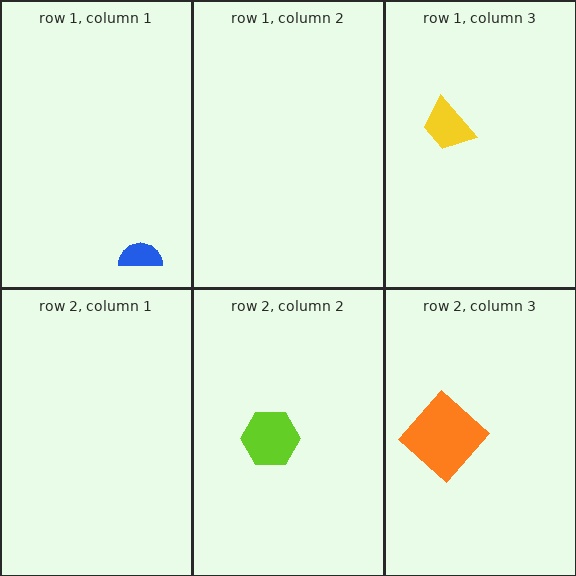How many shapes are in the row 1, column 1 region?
1.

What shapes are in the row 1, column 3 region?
The yellow trapezoid.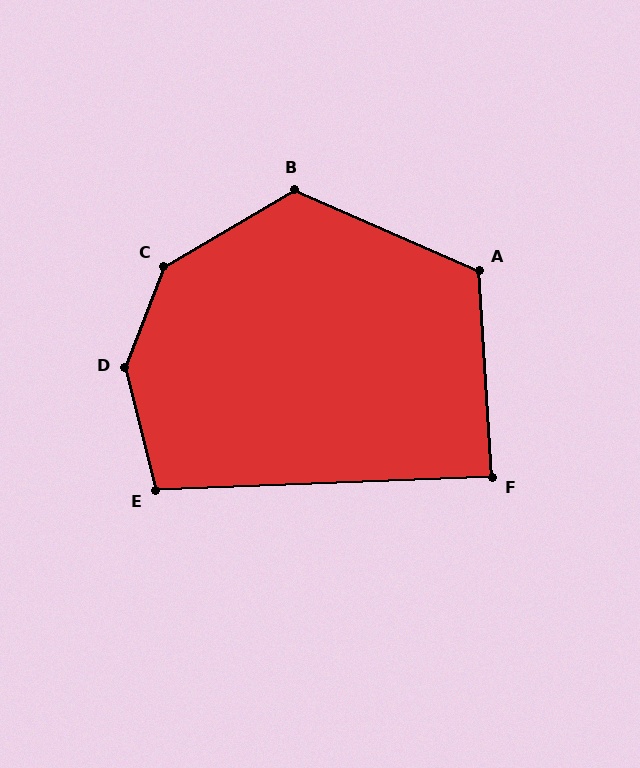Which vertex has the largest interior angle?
D, at approximately 145 degrees.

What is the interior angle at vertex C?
Approximately 141 degrees (obtuse).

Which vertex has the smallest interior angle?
F, at approximately 89 degrees.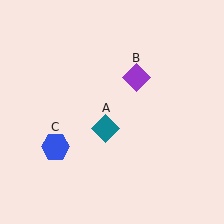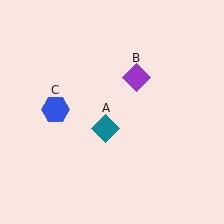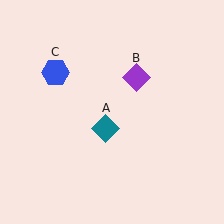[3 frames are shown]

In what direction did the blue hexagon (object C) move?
The blue hexagon (object C) moved up.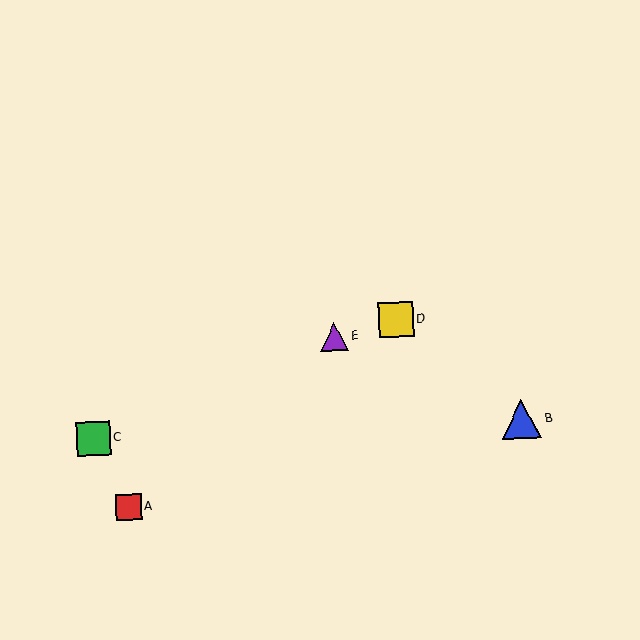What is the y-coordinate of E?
Object E is at y≈337.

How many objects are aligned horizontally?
2 objects (B, C) are aligned horizontally.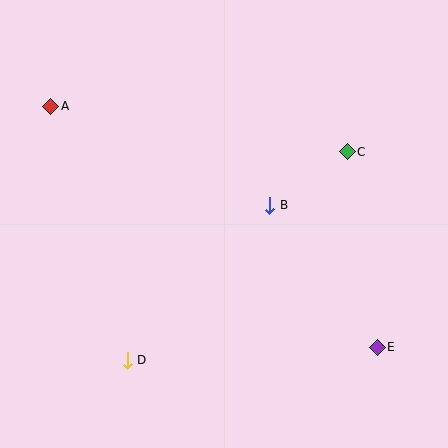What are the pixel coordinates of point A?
Point A is at (51, 106).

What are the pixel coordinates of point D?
Point D is at (127, 360).